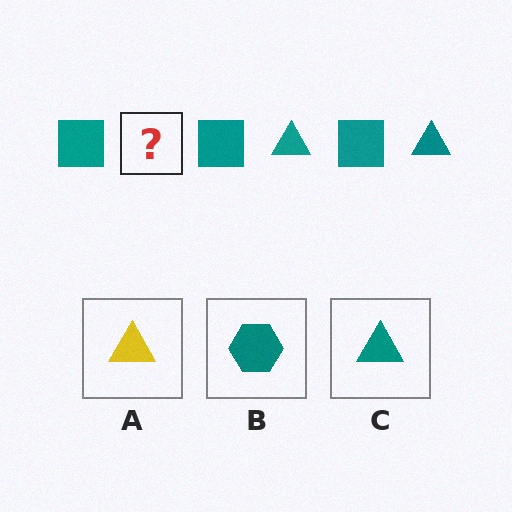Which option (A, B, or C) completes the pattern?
C.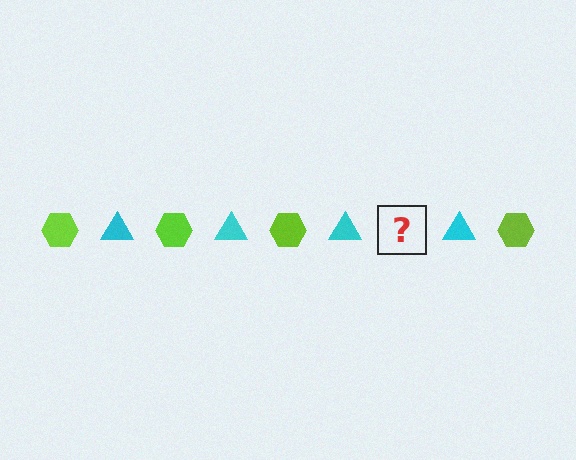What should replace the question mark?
The question mark should be replaced with a lime hexagon.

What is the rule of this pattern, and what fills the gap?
The rule is that the pattern alternates between lime hexagon and cyan triangle. The gap should be filled with a lime hexagon.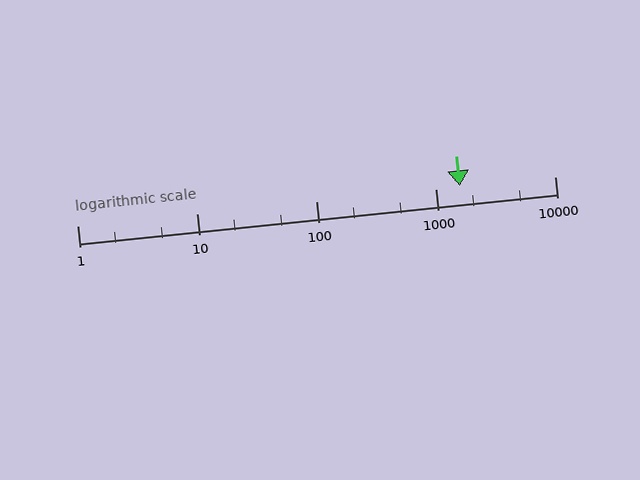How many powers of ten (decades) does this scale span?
The scale spans 4 decades, from 1 to 10000.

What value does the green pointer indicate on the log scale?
The pointer indicates approximately 1600.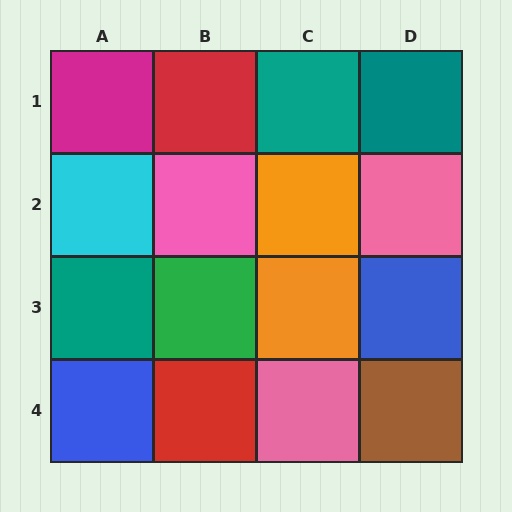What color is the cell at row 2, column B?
Pink.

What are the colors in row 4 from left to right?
Blue, red, pink, brown.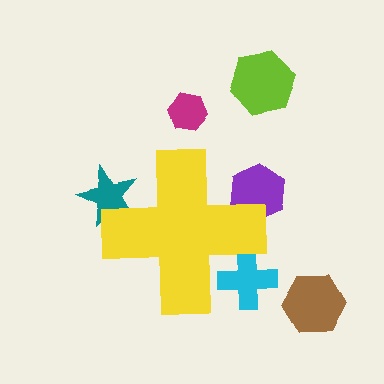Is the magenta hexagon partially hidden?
No, the magenta hexagon is fully visible.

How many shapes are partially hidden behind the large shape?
3 shapes are partially hidden.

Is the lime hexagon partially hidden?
No, the lime hexagon is fully visible.